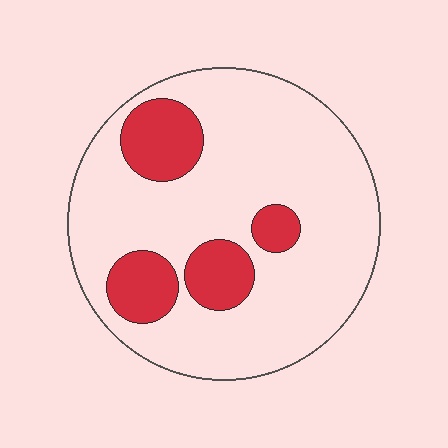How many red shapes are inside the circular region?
4.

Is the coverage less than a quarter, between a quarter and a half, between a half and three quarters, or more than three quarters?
Less than a quarter.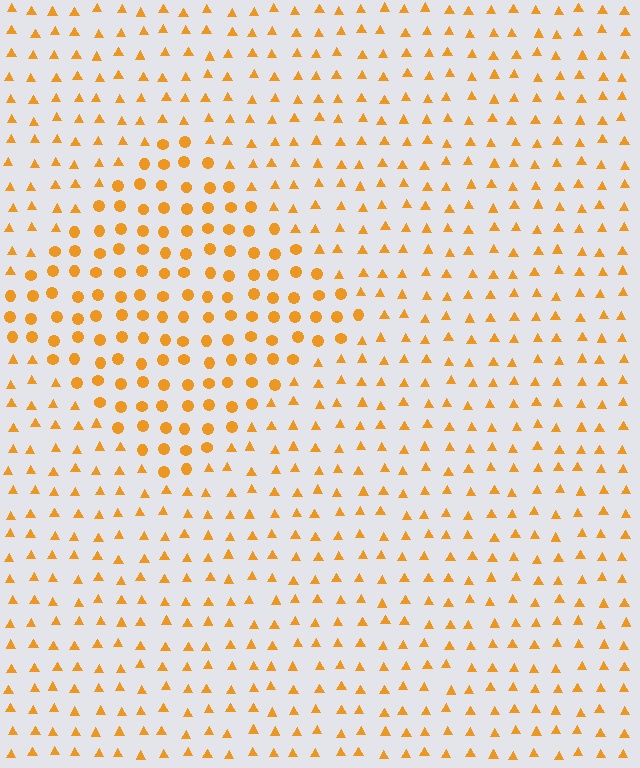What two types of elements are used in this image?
The image uses circles inside the diamond region and triangles outside it.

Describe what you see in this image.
The image is filled with small orange elements arranged in a uniform grid. A diamond-shaped region contains circles, while the surrounding area contains triangles. The boundary is defined purely by the change in element shape.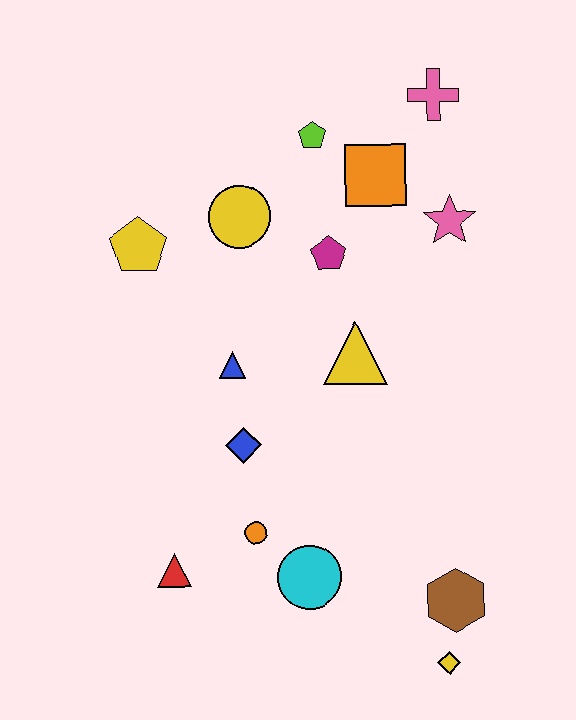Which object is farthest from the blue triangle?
The yellow diamond is farthest from the blue triangle.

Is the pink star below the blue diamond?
No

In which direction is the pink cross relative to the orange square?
The pink cross is above the orange square.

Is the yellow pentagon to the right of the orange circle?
No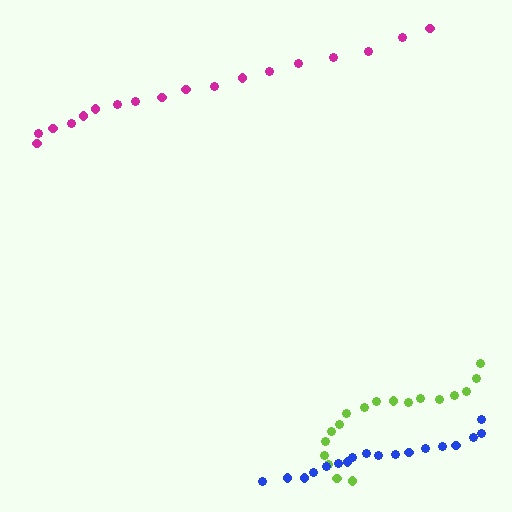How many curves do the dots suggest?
There are 3 distinct paths.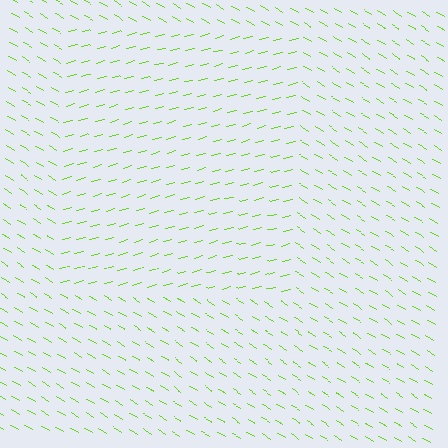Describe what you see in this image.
The image is filled with small lime line segments. A rectangle region in the image has lines oriented differently from the surrounding lines, creating a visible texture boundary.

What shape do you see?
I see a rectangle.